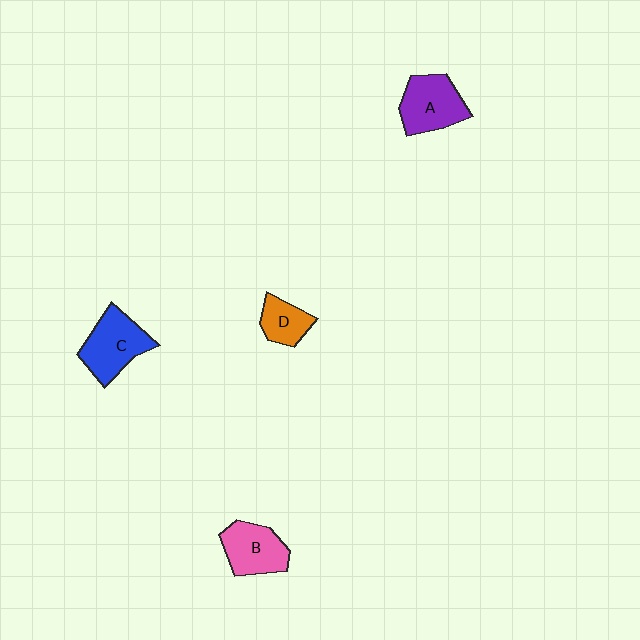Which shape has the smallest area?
Shape D (orange).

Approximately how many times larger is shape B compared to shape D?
Approximately 1.6 times.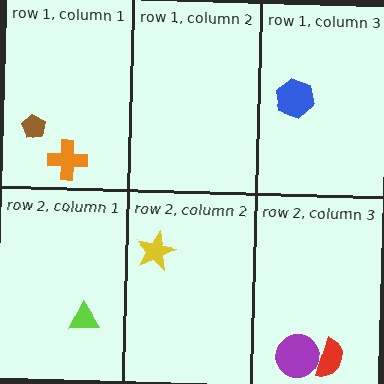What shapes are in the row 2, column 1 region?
The lime triangle.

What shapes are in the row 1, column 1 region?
The orange cross, the brown pentagon.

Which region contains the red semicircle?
The row 2, column 3 region.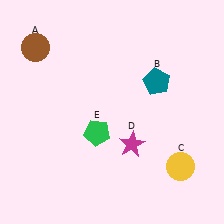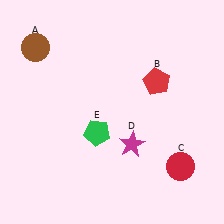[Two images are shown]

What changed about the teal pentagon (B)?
In Image 1, B is teal. In Image 2, it changed to red.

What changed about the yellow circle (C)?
In Image 1, C is yellow. In Image 2, it changed to red.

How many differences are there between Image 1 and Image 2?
There are 2 differences between the two images.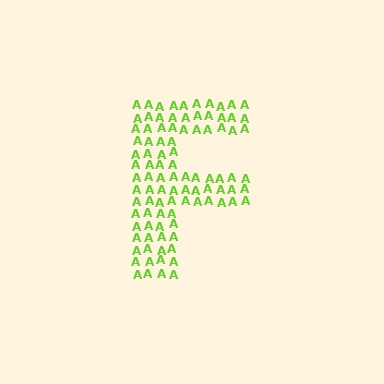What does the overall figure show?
The overall figure shows the letter F.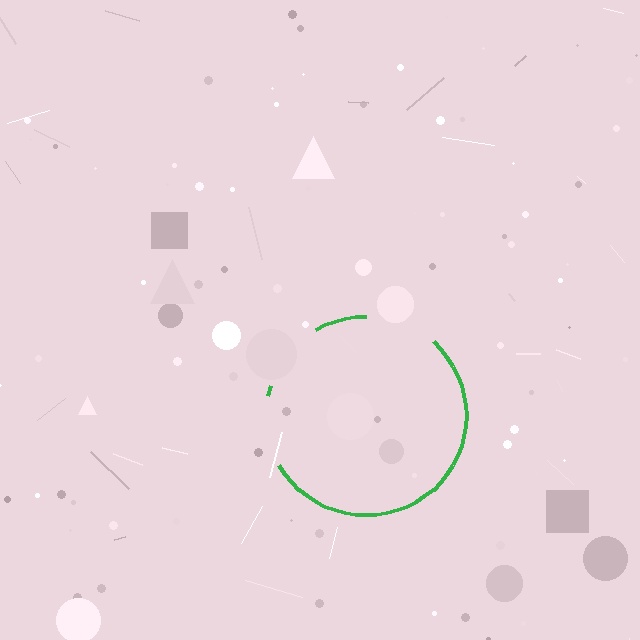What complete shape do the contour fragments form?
The contour fragments form a circle.